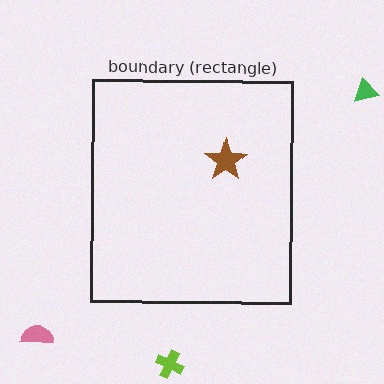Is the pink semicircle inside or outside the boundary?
Outside.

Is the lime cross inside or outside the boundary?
Outside.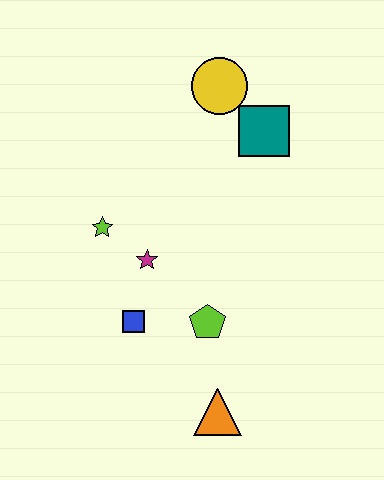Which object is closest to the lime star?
The magenta star is closest to the lime star.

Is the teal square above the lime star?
Yes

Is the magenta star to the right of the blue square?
Yes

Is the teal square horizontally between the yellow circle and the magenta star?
No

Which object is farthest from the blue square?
The yellow circle is farthest from the blue square.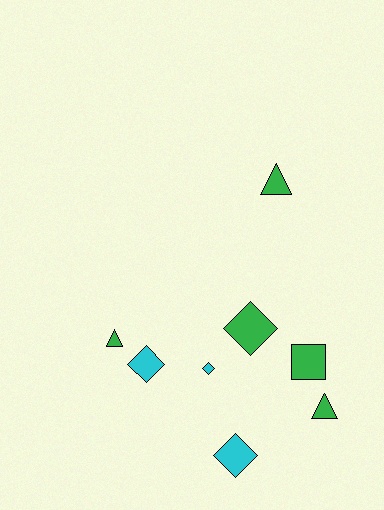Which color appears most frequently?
Green, with 5 objects.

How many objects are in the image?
There are 8 objects.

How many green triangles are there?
There are 3 green triangles.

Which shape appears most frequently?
Diamond, with 4 objects.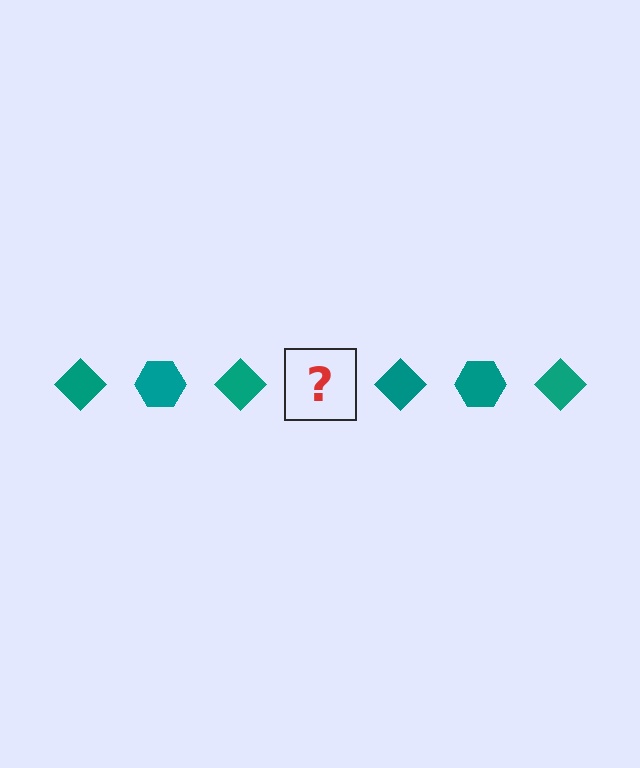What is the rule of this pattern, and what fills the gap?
The rule is that the pattern cycles through diamond, hexagon shapes in teal. The gap should be filled with a teal hexagon.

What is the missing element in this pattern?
The missing element is a teal hexagon.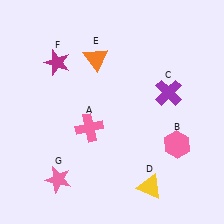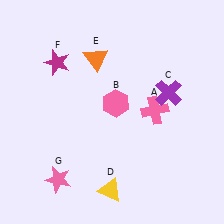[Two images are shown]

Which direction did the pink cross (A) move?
The pink cross (A) moved right.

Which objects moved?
The objects that moved are: the pink cross (A), the pink hexagon (B), the yellow triangle (D).